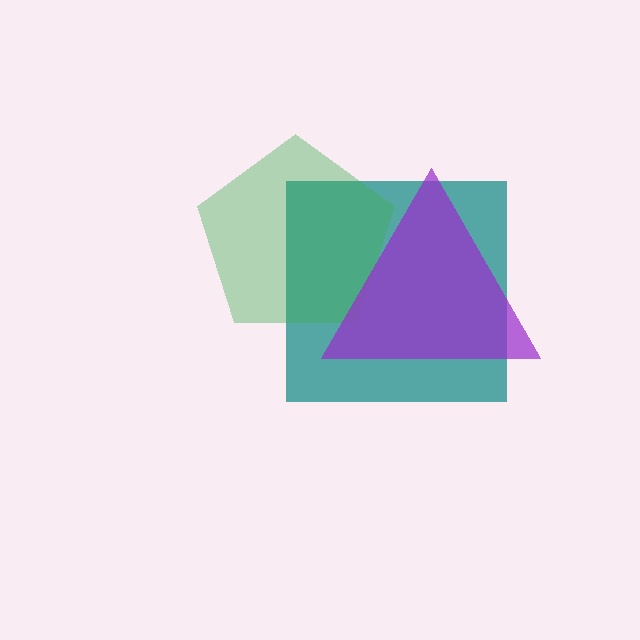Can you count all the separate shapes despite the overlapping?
Yes, there are 3 separate shapes.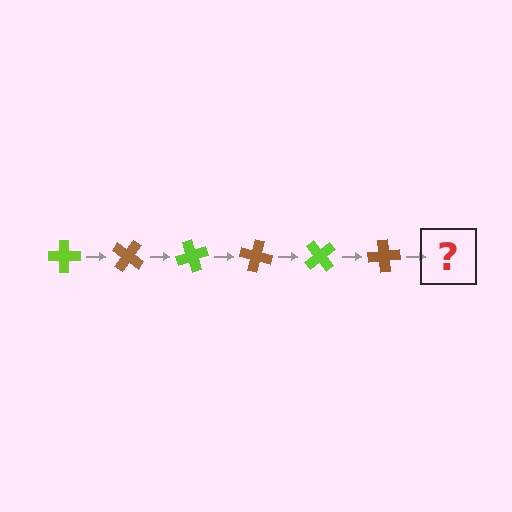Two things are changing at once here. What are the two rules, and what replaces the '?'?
The two rules are that it rotates 35 degrees each step and the color cycles through lime and brown. The '?' should be a lime cross, rotated 210 degrees from the start.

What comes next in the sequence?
The next element should be a lime cross, rotated 210 degrees from the start.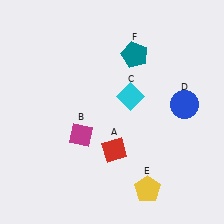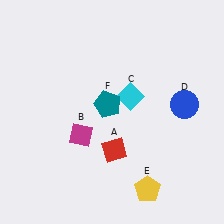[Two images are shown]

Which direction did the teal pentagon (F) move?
The teal pentagon (F) moved down.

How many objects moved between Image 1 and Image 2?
1 object moved between the two images.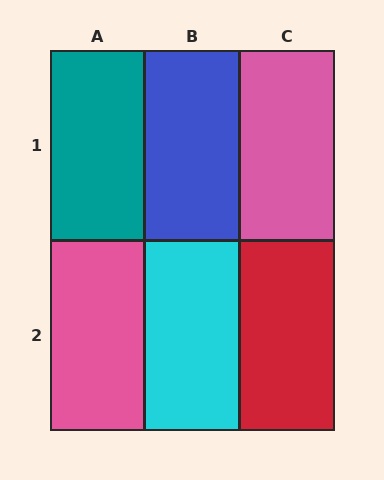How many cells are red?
1 cell is red.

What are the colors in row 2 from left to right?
Pink, cyan, red.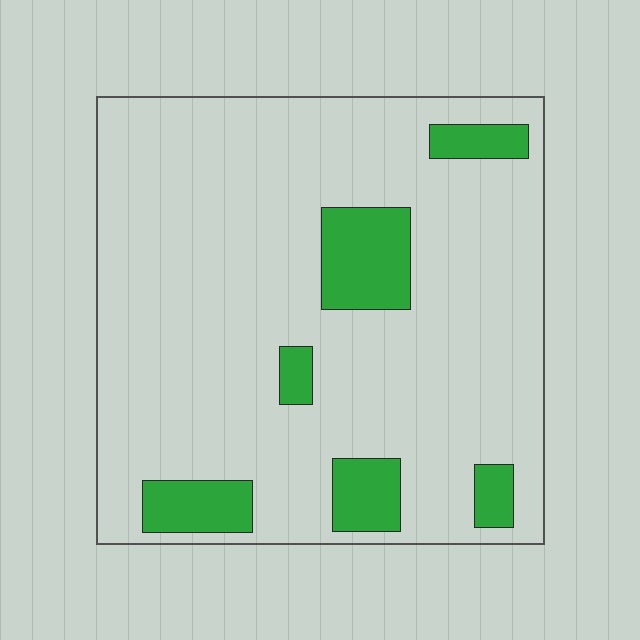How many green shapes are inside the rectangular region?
6.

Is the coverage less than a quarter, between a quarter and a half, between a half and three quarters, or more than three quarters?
Less than a quarter.